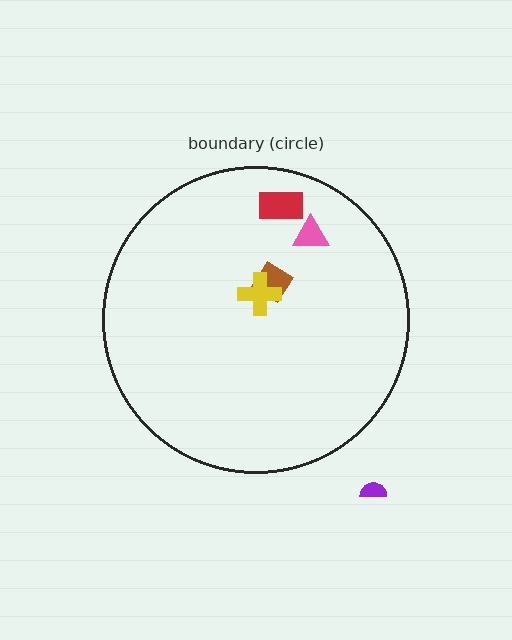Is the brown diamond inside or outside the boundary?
Inside.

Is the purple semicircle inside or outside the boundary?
Outside.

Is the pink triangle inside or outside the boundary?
Inside.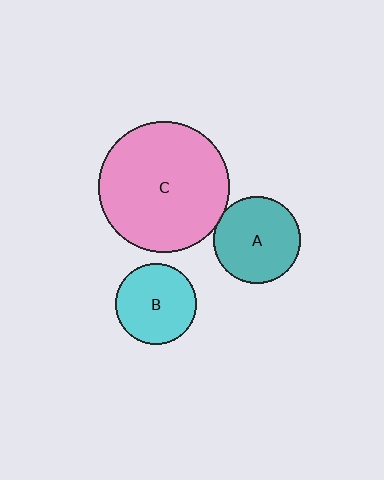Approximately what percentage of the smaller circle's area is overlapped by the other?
Approximately 5%.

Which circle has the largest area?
Circle C (pink).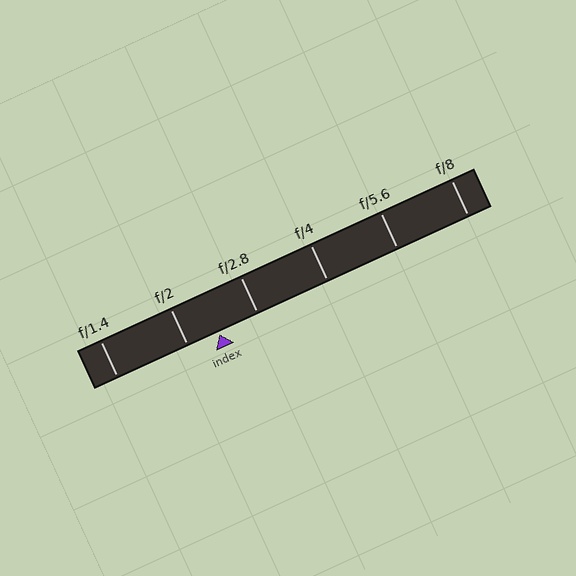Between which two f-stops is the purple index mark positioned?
The index mark is between f/2 and f/2.8.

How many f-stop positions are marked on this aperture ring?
There are 6 f-stop positions marked.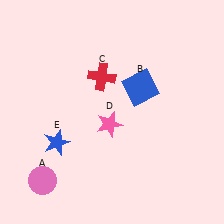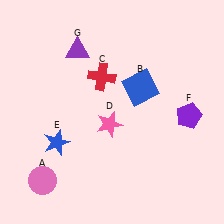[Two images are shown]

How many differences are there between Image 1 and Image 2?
There are 2 differences between the two images.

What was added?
A purple pentagon (F), a purple triangle (G) were added in Image 2.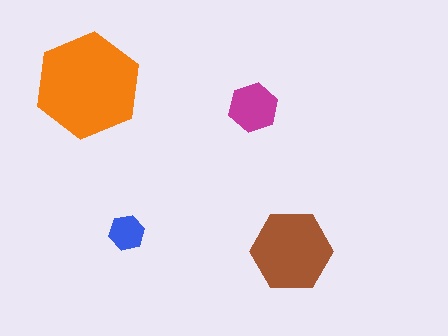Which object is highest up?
The orange hexagon is topmost.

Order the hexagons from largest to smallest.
the orange one, the brown one, the magenta one, the blue one.